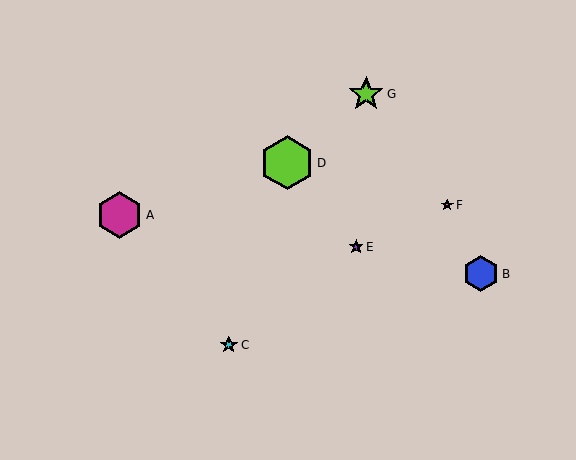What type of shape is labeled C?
Shape C is a cyan star.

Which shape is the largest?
The lime hexagon (labeled D) is the largest.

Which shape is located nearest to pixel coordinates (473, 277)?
The blue hexagon (labeled B) at (481, 274) is nearest to that location.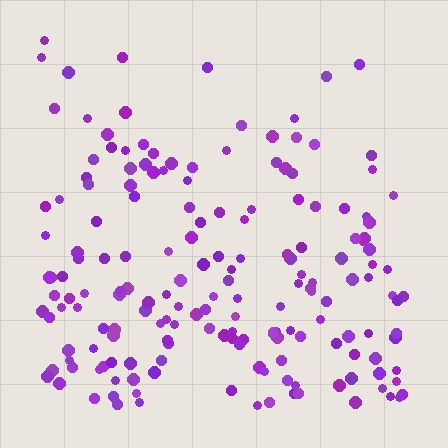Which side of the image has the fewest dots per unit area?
The top.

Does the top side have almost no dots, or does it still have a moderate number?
Still a moderate number, just noticeably fewer than the bottom.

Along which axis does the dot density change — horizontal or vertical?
Vertical.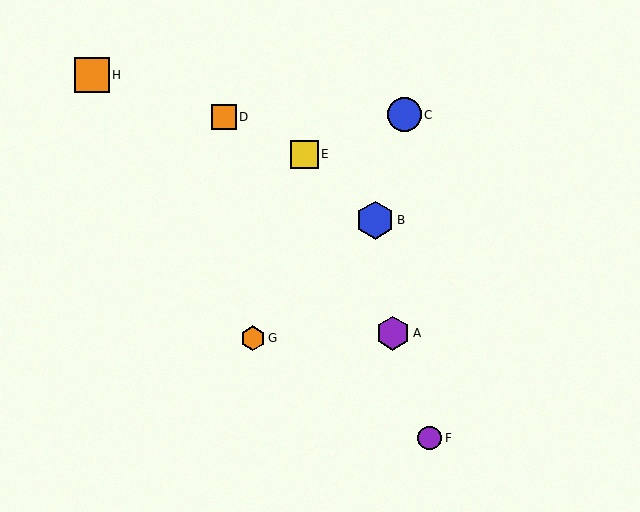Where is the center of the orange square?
The center of the orange square is at (92, 75).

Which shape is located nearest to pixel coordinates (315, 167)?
The yellow square (labeled E) at (304, 154) is nearest to that location.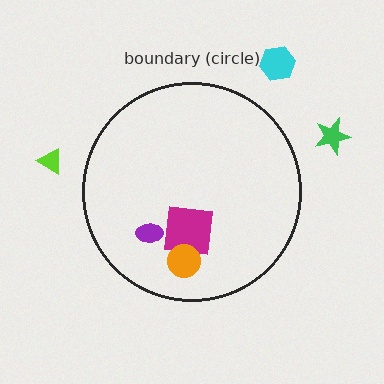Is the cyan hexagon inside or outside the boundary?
Outside.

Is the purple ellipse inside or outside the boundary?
Inside.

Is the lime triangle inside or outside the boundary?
Outside.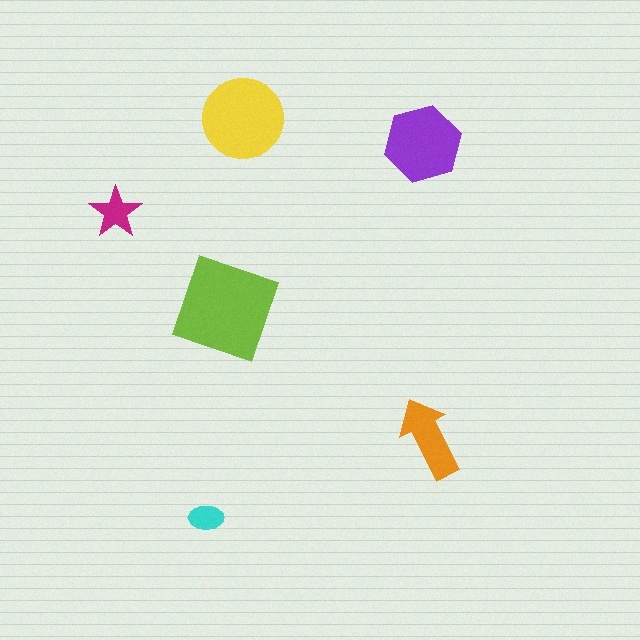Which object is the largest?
The lime square.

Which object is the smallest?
The cyan ellipse.